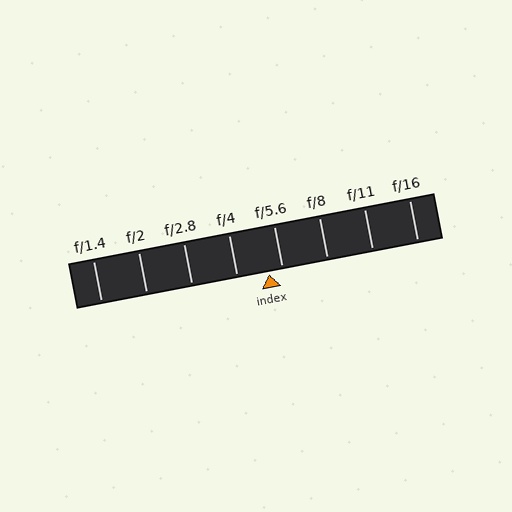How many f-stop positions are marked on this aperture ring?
There are 8 f-stop positions marked.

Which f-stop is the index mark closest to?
The index mark is closest to f/5.6.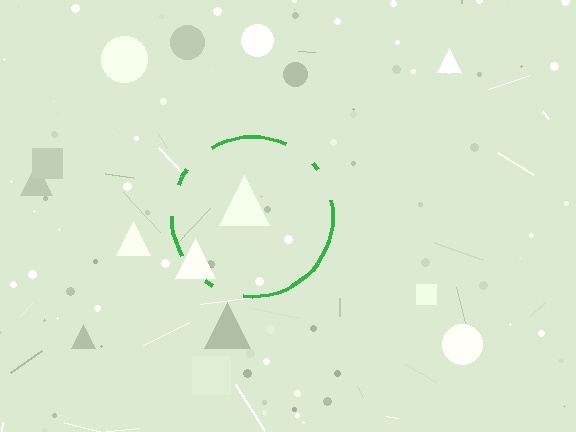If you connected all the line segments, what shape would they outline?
They would outline a circle.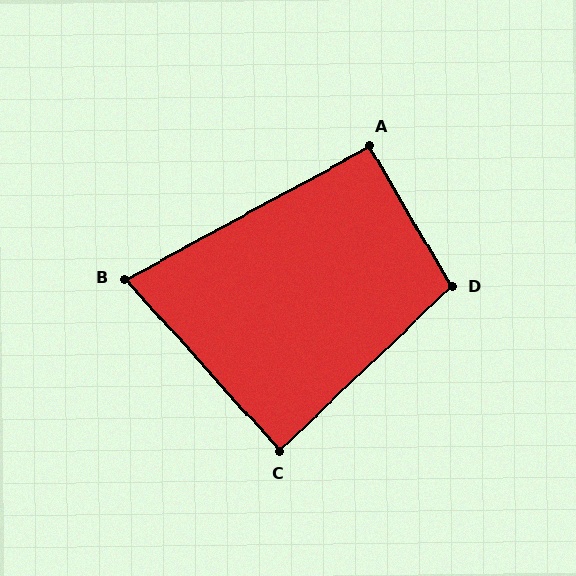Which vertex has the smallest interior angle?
B, at approximately 77 degrees.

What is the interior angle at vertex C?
Approximately 88 degrees (approximately right).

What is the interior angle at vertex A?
Approximately 92 degrees (approximately right).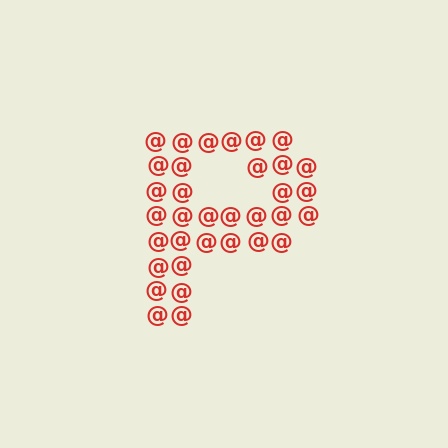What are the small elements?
The small elements are at signs.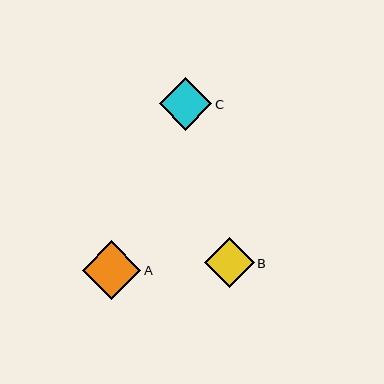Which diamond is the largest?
Diamond A is the largest with a size of approximately 59 pixels.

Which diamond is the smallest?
Diamond B is the smallest with a size of approximately 49 pixels.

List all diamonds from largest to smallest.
From largest to smallest: A, C, B.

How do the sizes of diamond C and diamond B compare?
Diamond C and diamond B are approximately the same size.